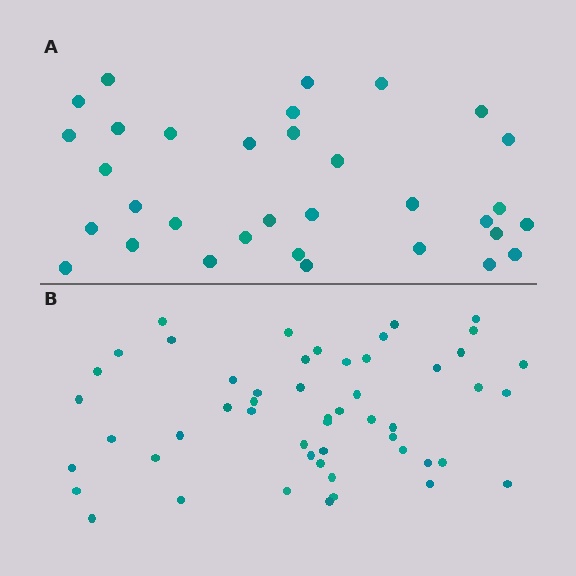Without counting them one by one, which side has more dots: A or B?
Region B (the bottom region) has more dots.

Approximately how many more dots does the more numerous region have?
Region B has approximately 20 more dots than region A.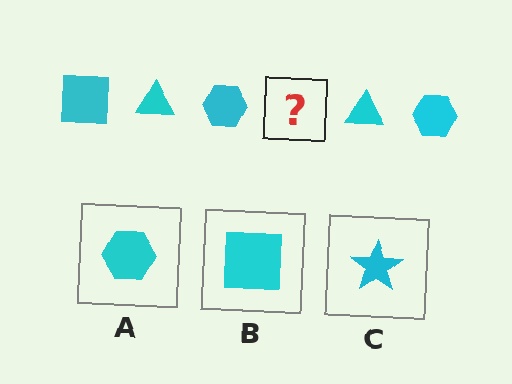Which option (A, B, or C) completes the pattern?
B.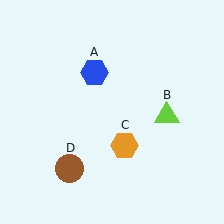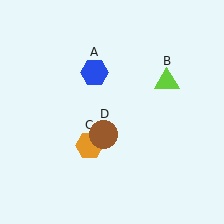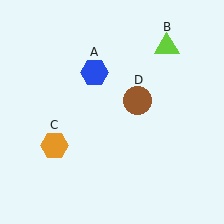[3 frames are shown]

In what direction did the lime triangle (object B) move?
The lime triangle (object B) moved up.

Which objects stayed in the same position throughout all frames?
Blue hexagon (object A) remained stationary.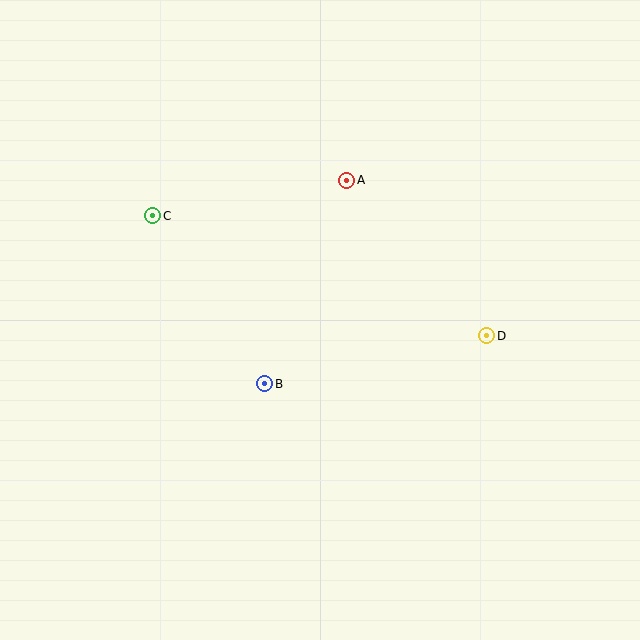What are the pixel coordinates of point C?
Point C is at (153, 216).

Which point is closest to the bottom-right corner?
Point D is closest to the bottom-right corner.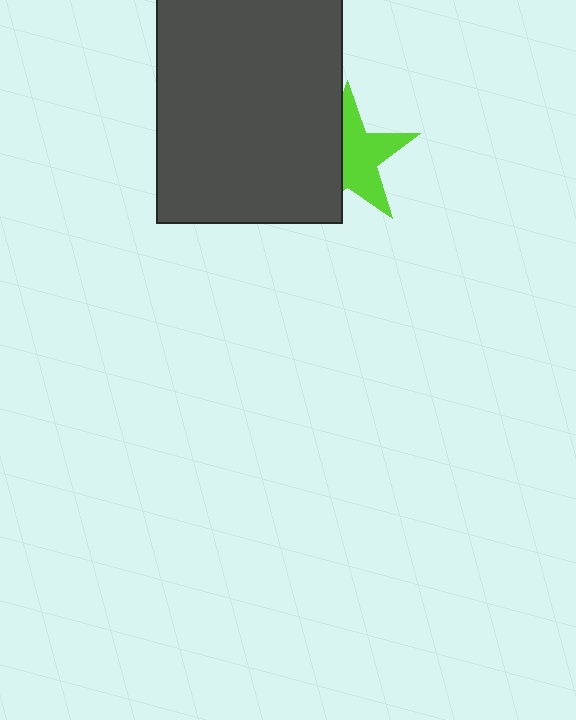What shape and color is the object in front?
The object in front is a dark gray rectangle.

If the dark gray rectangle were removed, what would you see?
You would see the complete lime star.